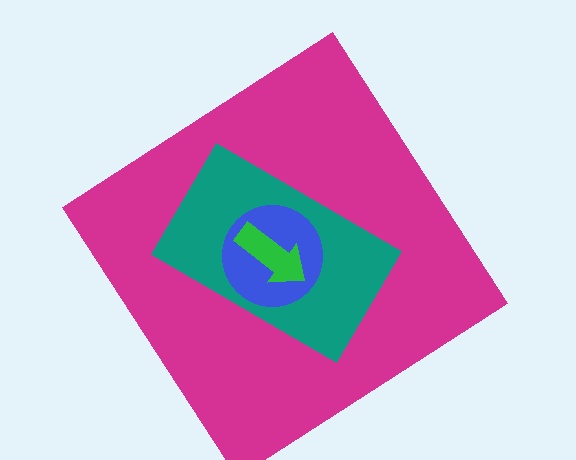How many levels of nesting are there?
4.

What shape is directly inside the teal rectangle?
The blue circle.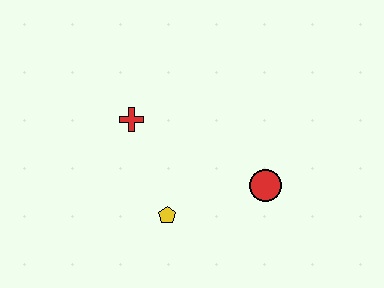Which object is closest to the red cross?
The yellow pentagon is closest to the red cross.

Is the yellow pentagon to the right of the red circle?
No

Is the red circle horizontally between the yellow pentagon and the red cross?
No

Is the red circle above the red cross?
No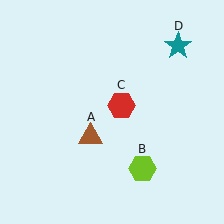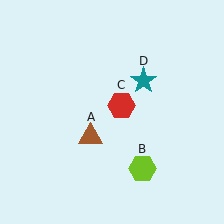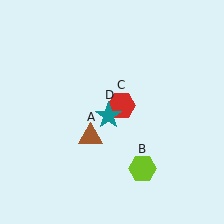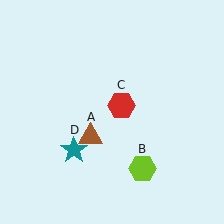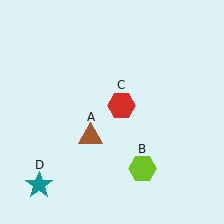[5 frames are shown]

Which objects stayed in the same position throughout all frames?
Brown triangle (object A) and lime hexagon (object B) and red hexagon (object C) remained stationary.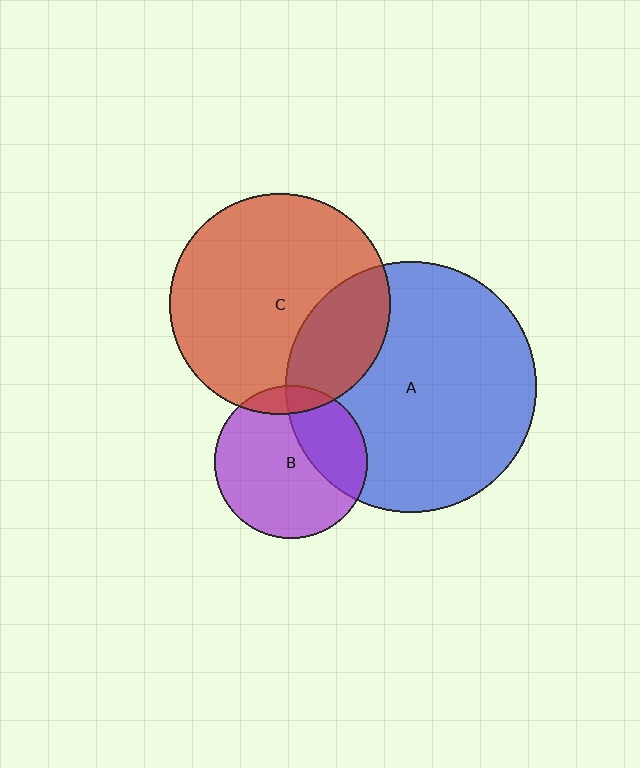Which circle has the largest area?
Circle A (blue).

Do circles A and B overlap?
Yes.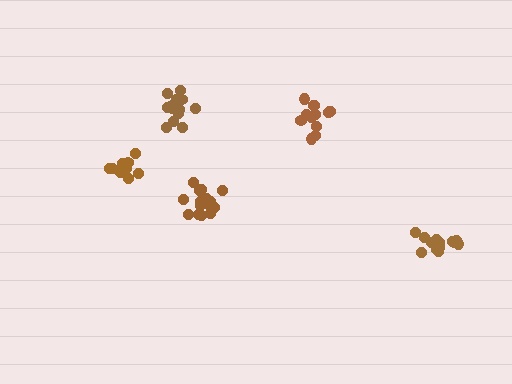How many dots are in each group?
Group 1: 14 dots, Group 2: 13 dots, Group 3: 13 dots, Group 4: 12 dots, Group 5: 18 dots (70 total).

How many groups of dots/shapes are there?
There are 5 groups.